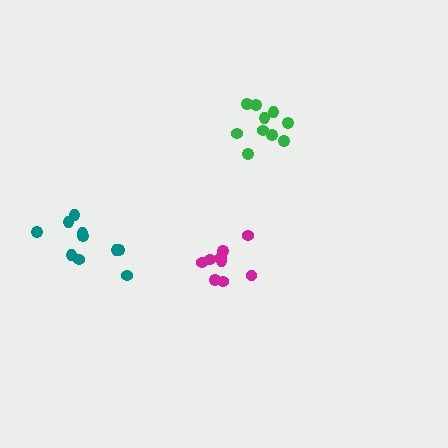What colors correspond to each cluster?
The clusters are colored: green, teal, magenta.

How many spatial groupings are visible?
There are 3 spatial groupings.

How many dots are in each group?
Group 1: 10 dots, Group 2: 10 dots, Group 3: 9 dots (29 total).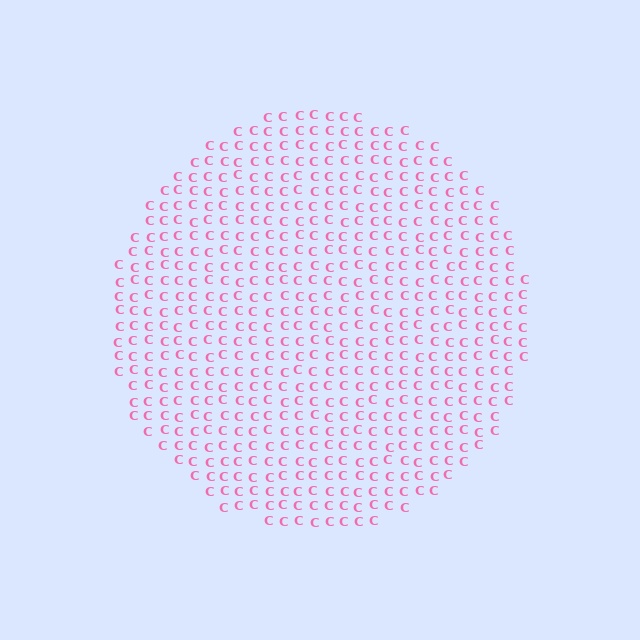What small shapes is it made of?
It is made of small letter C's.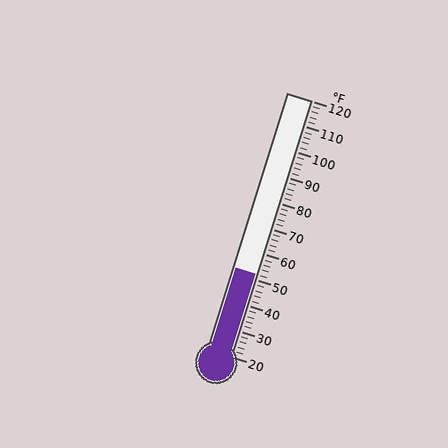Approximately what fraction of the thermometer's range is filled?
The thermometer is filled to approximately 30% of its range.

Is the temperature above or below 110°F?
The temperature is below 110°F.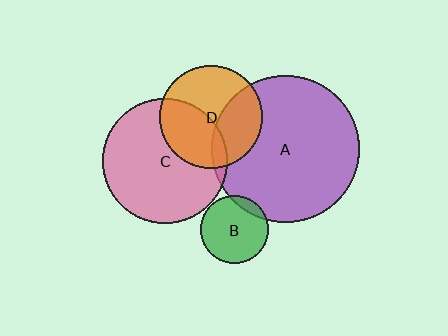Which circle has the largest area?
Circle A (purple).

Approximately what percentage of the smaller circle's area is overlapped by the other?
Approximately 5%.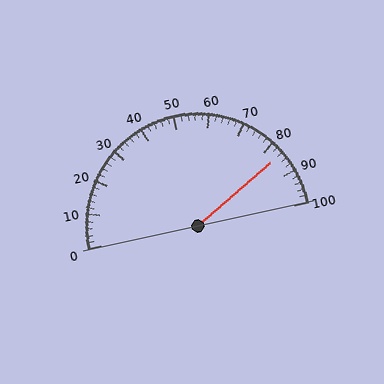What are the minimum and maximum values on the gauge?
The gauge ranges from 0 to 100.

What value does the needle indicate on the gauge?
The needle indicates approximately 84.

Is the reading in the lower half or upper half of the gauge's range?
The reading is in the upper half of the range (0 to 100).